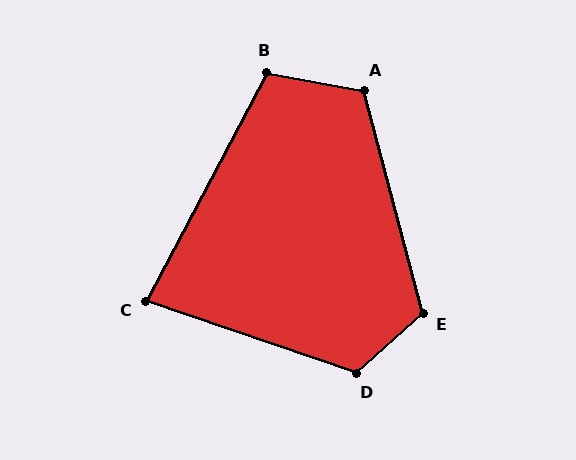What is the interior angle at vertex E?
Approximately 117 degrees (obtuse).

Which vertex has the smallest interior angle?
C, at approximately 81 degrees.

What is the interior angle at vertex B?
Approximately 107 degrees (obtuse).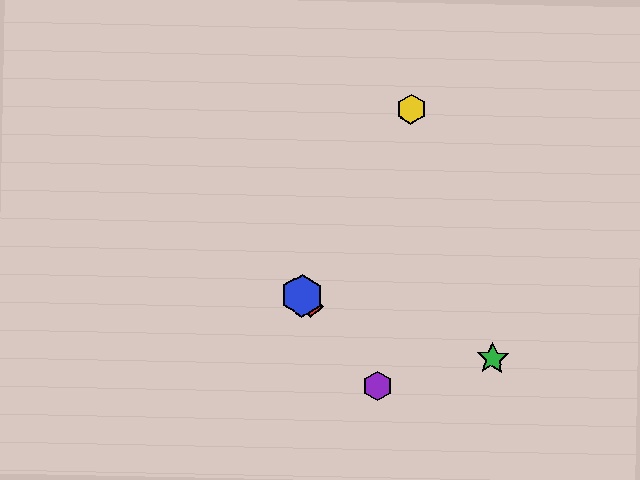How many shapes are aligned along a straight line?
3 shapes (the red diamond, the blue hexagon, the purple hexagon) are aligned along a straight line.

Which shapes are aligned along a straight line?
The red diamond, the blue hexagon, the purple hexagon are aligned along a straight line.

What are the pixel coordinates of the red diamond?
The red diamond is at (311, 306).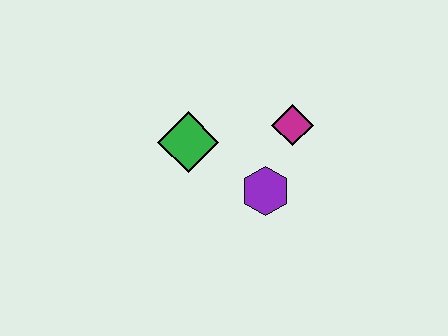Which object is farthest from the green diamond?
The magenta diamond is farthest from the green diamond.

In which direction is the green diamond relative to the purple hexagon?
The green diamond is to the left of the purple hexagon.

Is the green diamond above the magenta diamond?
No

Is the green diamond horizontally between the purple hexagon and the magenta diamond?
No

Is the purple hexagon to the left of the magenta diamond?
Yes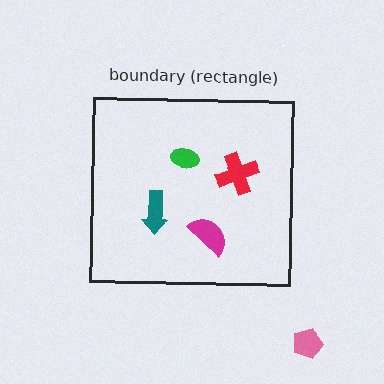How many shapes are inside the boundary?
4 inside, 1 outside.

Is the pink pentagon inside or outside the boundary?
Outside.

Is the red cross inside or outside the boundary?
Inside.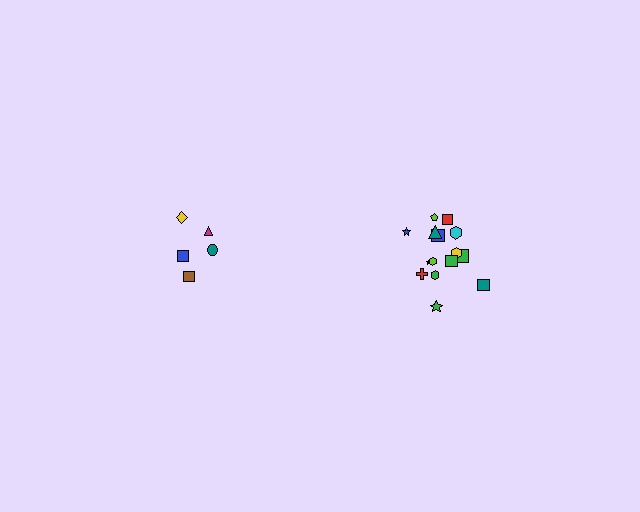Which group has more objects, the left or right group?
The right group.